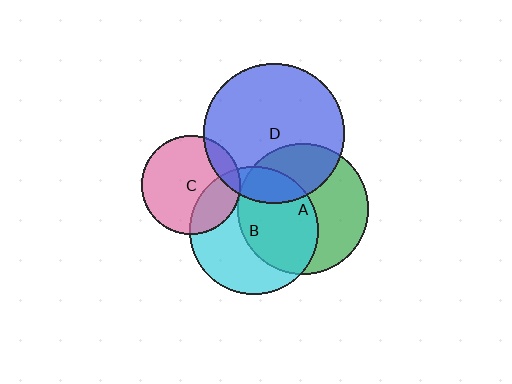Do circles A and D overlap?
Yes.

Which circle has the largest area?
Circle D (blue).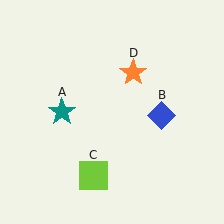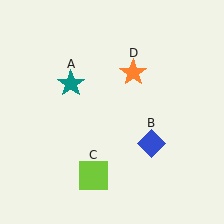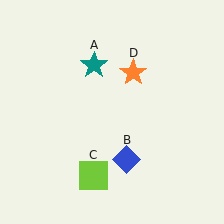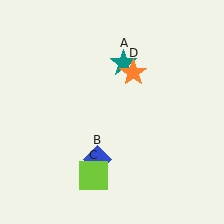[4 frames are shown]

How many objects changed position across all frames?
2 objects changed position: teal star (object A), blue diamond (object B).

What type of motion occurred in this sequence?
The teal star (object A), blue diamond (object B) rotated clockwise around the center of the scene.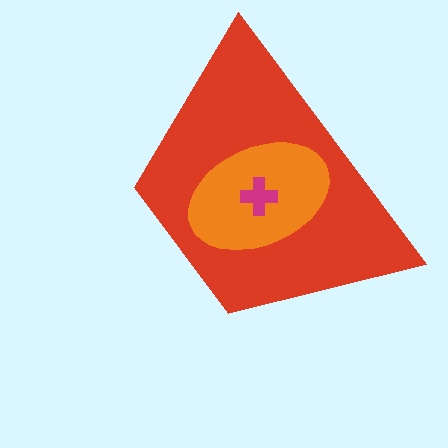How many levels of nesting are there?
3.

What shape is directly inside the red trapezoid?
The orange ellipse.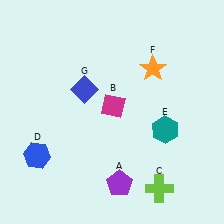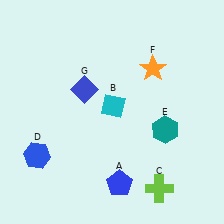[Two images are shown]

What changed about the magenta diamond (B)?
In Image 1, B is magenta. In Image 2, it changed to cyan.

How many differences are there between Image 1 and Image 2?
There are 2 differences between the two images.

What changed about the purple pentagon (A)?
In Image 1, A is purple. In Image 2, it changed to blue.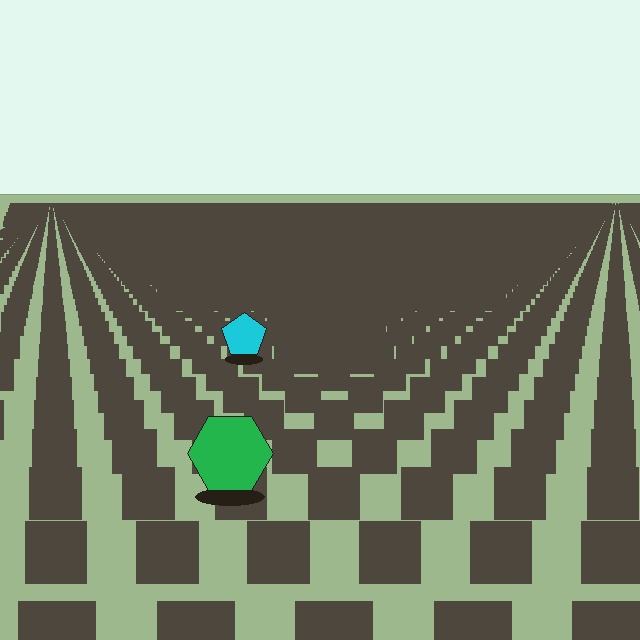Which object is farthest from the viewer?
The cyan pentagon is farthest from the viewer. It appears smaller and the ground texture around it is denser.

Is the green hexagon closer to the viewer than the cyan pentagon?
Yes. The green hexagon is closer — you can tell from the texture gradient: the ground texture is coarser near it.